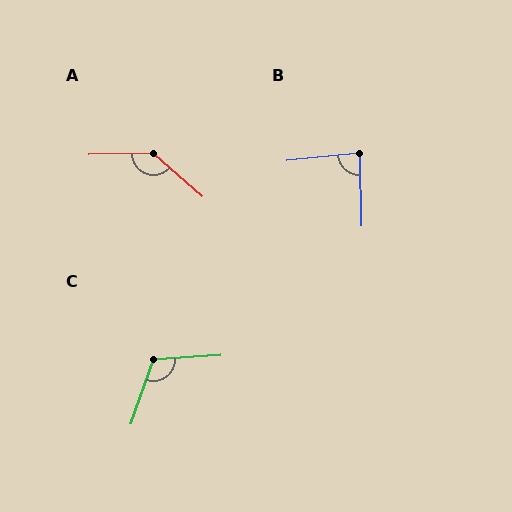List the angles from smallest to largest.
B (85°), C (113°), A (138°).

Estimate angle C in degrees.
Approximately 113 degrees.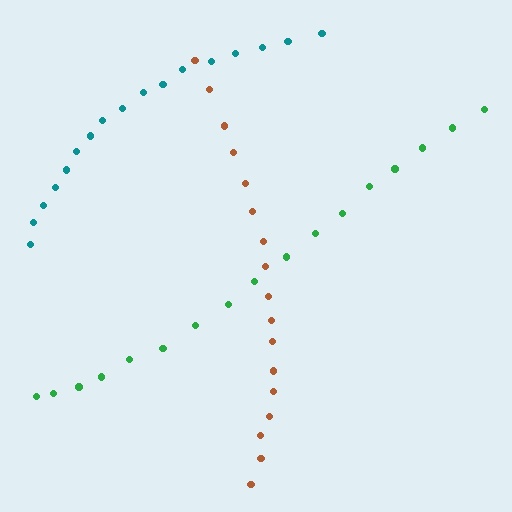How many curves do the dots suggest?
There are 3 distinct paths.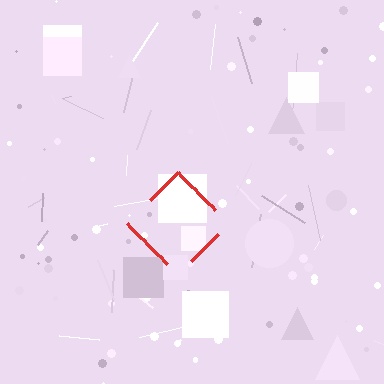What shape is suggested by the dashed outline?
The dashed outline suggests a diamond.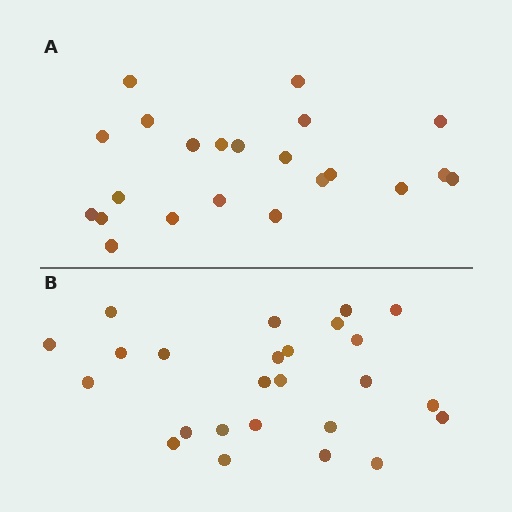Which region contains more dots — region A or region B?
Region B (the bottom region) has more dots.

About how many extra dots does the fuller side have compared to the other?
Region B has just a few more — roughly 2 or 3 more dots than region A.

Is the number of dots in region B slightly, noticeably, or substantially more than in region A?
Region B has only slightly more — the two regions are fairly close. The ratio is roughly 1.1 to 1.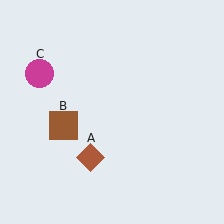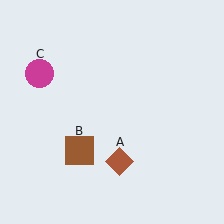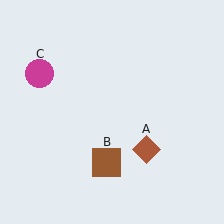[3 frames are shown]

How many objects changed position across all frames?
2 objects changed position: brown diamond (object A), brown square (object B).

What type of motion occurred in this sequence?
The brown diamond (object A), brown square (object B) rotated counterclockwise around the center of the scene.